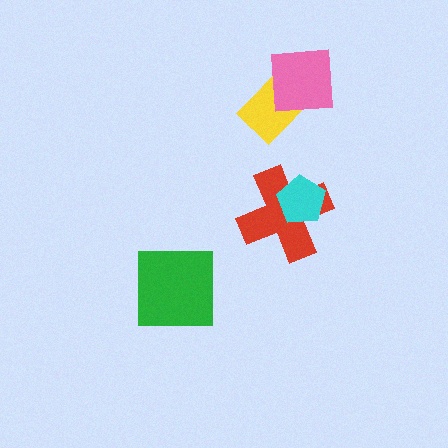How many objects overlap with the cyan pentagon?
1 object overlaps with the cyan pentagon.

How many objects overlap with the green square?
0 objects overlap with the green square.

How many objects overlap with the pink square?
1 object overlaps with the pink square.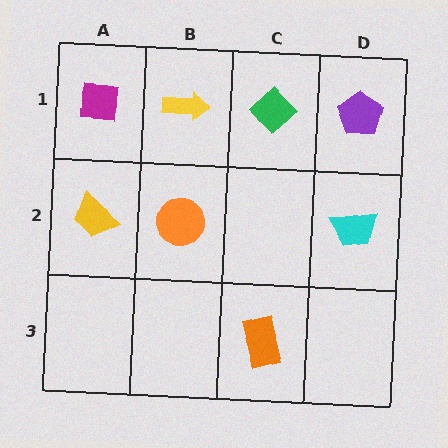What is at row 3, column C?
An orange rectangle.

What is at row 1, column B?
A yellow arrow.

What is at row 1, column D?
A purple pentagon.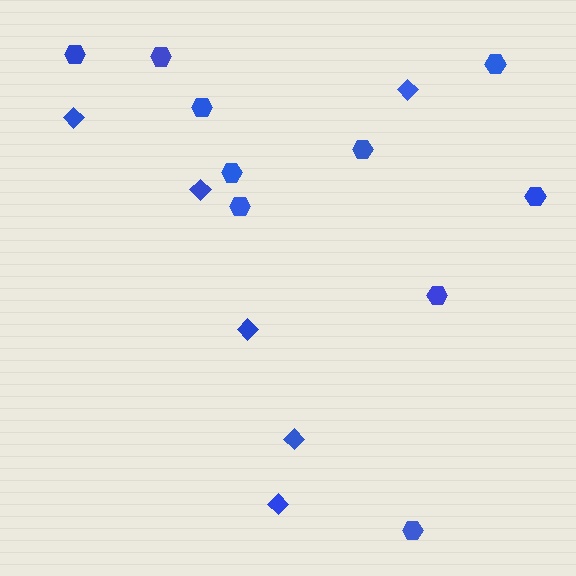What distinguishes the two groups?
There are 2 groups: one group of hexagons (10) and one group of diamonds (6).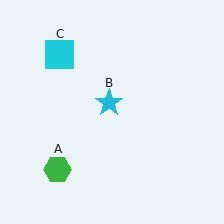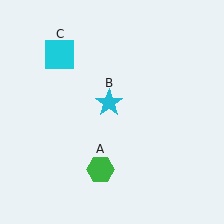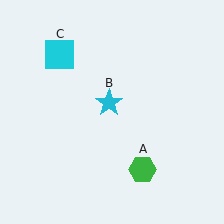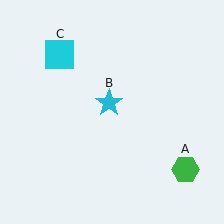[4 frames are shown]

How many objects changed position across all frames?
1 object changed position: green hexagon (object A).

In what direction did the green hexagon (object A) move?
The green hexagon (object A) moved right.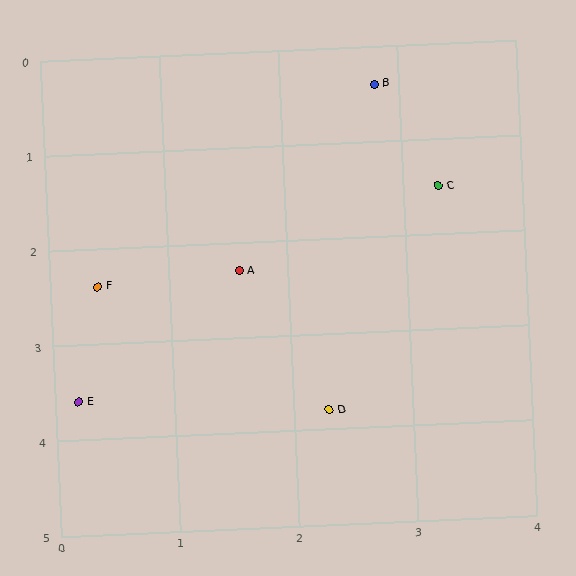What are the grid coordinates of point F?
Point F is at approximately (0.4, 2.4).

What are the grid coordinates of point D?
Point D is at approximately (2.3, 3.8).